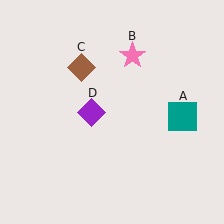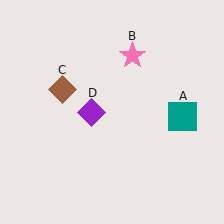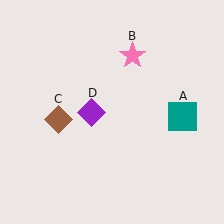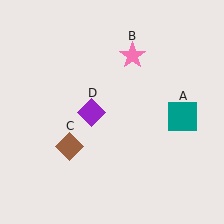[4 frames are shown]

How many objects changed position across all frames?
1 object changed position: brown diamond (object C).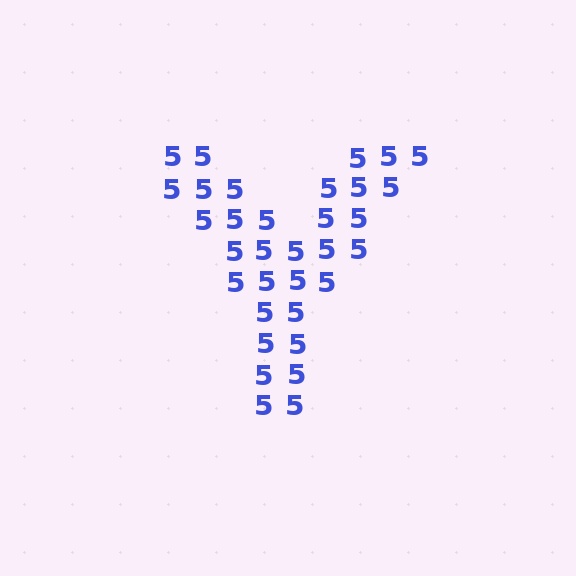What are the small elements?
The small elements are digit 5's.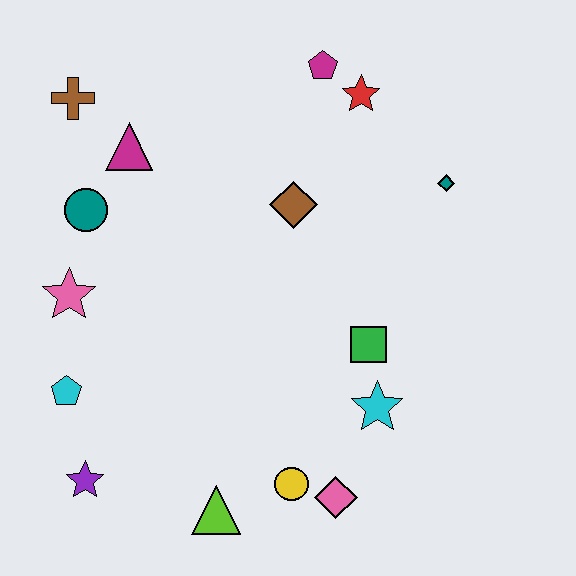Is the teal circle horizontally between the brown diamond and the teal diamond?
No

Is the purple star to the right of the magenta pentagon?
No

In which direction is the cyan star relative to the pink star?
The cyan star is to the right of the pink star.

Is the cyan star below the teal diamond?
Yes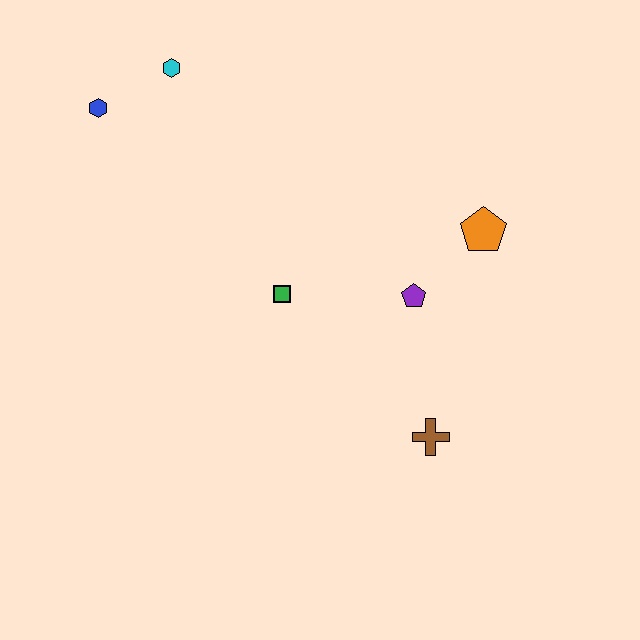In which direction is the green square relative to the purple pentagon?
The green square is to the left of the purple pentagon.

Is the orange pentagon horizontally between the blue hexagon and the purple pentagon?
No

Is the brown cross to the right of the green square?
Yes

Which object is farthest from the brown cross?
The blue hexagon is farthest from the brown cross.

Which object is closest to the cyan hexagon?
The blue hexagon is closest to the cyan hexagon.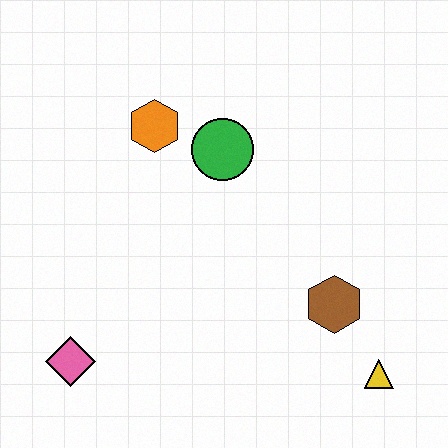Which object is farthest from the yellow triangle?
The orange hexagon is farthest from the yellow triangle.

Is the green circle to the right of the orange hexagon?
Yes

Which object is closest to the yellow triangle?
The brown hexagon is closest to the yellow triangle.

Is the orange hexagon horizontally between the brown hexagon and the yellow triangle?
No